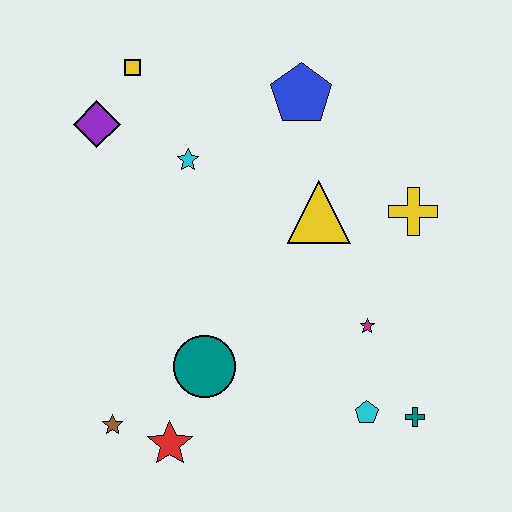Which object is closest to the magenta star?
The cyan pentagon is closest to the magenta star.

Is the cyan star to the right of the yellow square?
Yes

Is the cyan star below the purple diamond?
Yes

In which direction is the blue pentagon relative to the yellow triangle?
The blue pentagon is above the yellow triangle.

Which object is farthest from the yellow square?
The teal cross is farthest from the yellow square.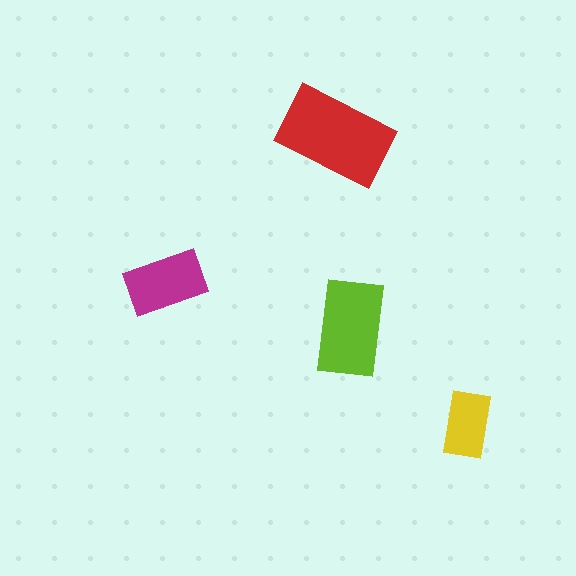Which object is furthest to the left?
The magenta rectangle is leftmost.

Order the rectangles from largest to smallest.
the red one, the lime one, the magenta one, the yellow one.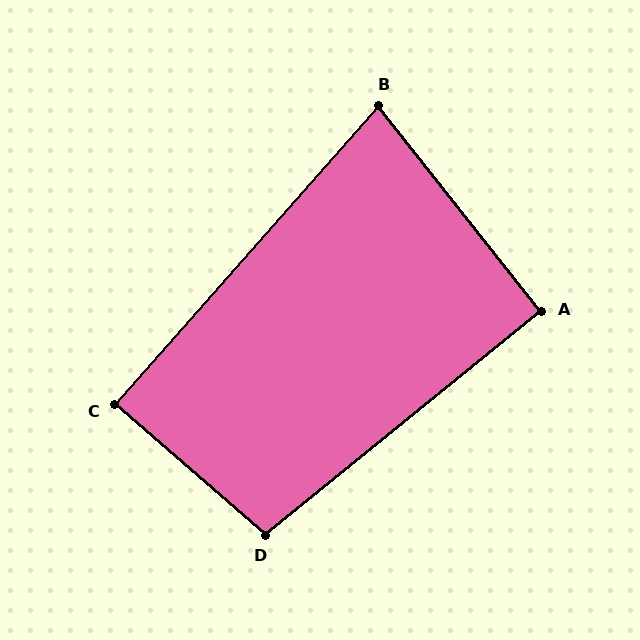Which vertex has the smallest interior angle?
B, at approximately 80 degrees.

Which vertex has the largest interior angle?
D, at approximately 100 degrees.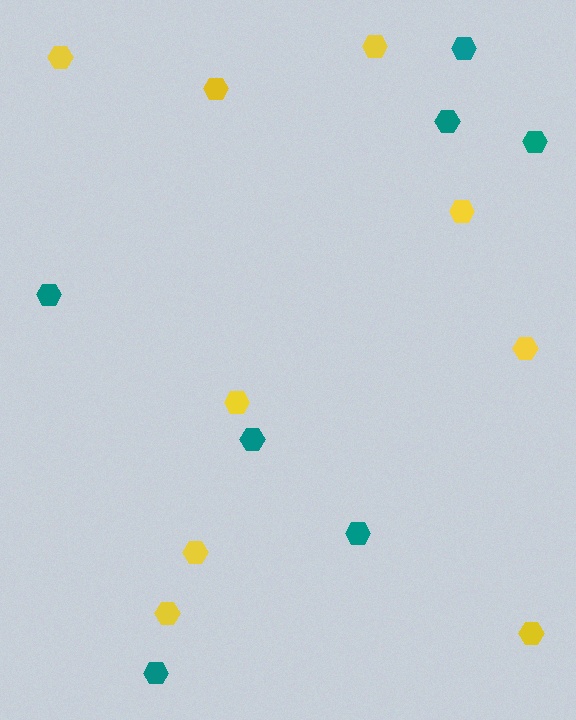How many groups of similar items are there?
There are 2 groups: one group of teal hexagons (7) and one group of yellow hexagons (9).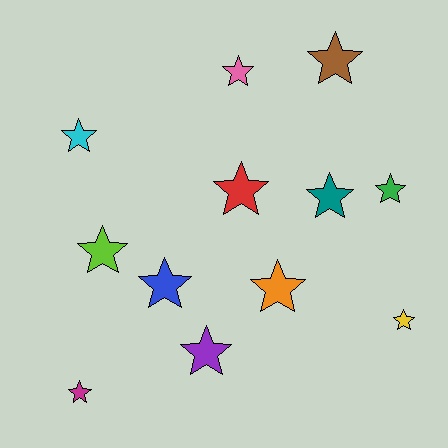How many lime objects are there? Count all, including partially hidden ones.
There is 1 lime object.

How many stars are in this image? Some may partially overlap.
There are 12 stars.